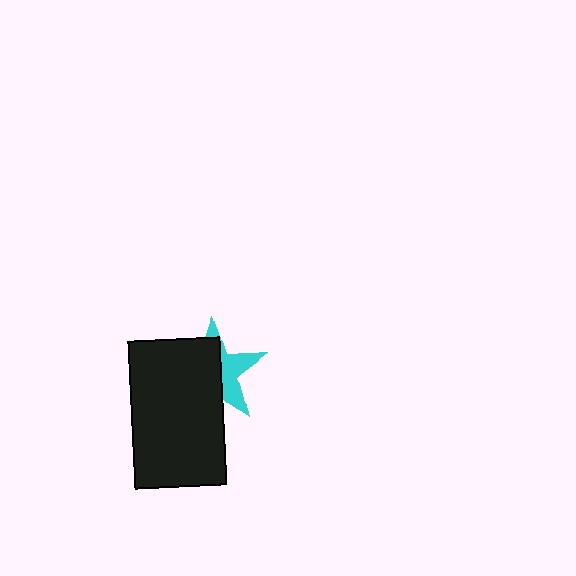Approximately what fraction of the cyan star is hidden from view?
Roughly 59% of the cyan star is hidden behind the black rectangle.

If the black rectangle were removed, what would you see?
You would see the complete cyan star.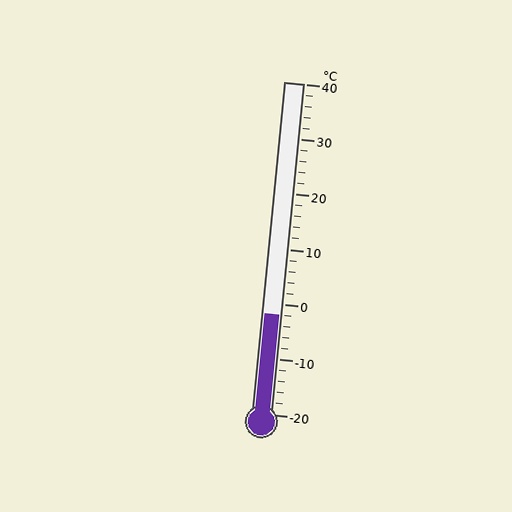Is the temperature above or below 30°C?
The temperature is below 30°C.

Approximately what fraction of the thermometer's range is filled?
The thermometer is filled to approximately 30% of its range.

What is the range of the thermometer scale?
The thermometer scale ranges from -20°C to 40°C.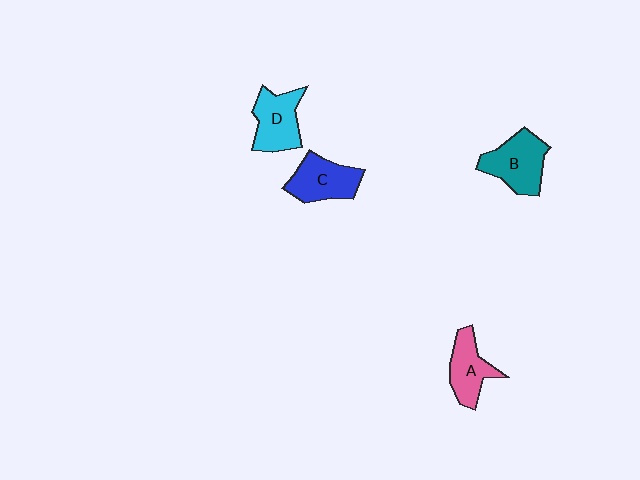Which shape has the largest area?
Shape B (teal).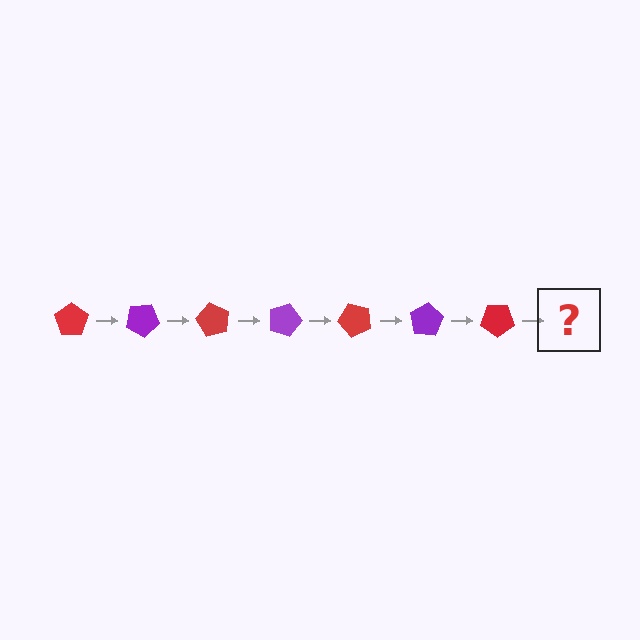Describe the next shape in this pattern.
It should be a purple pentagon, rotated 210 degrees from the start.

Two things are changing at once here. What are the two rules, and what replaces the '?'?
The two rules are that it rotates 30 degrees each step and the color cycles through red and purple. The '?' should be a purple pentagon, rotated 210 degrees from the start.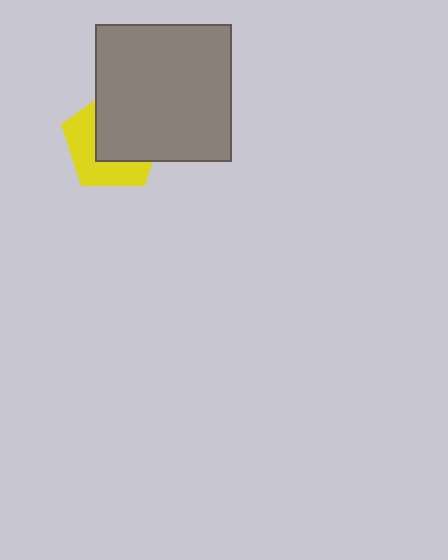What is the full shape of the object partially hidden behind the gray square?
The partially hidden object is a yellow pentagon.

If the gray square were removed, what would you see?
You would see the complete yellow pentagon.